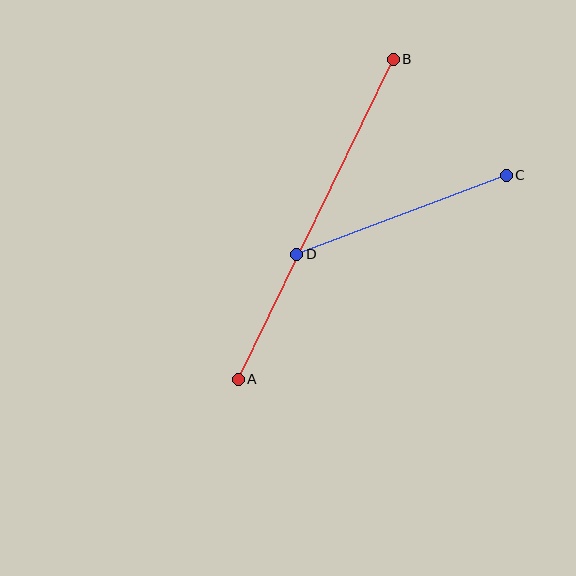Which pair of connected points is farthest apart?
Points A and B are farthest apart.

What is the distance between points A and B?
The distance is approximately 355 pixels.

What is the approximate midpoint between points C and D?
The midpoint is at approximately (401, 215) pixels.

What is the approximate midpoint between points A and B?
The midpoint is at approximately (316, 219) pixels.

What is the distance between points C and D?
The distance is approximately 224 pixels.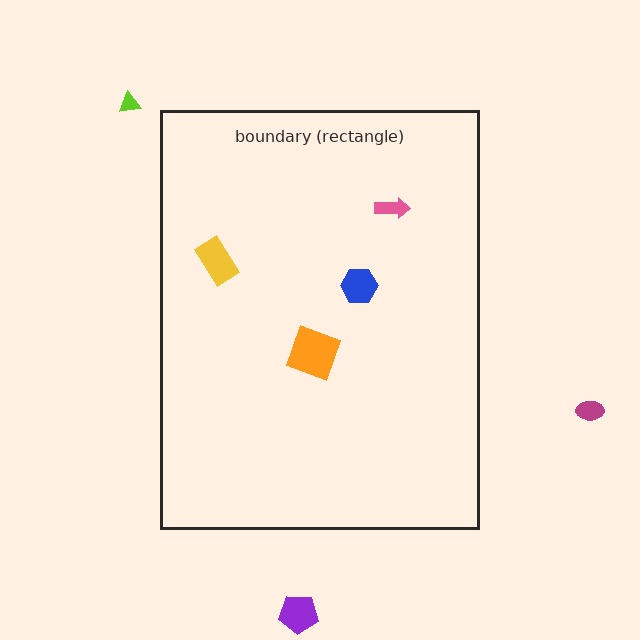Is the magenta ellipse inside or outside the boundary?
Outside.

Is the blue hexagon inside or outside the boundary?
Inside.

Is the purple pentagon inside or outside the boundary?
Outside.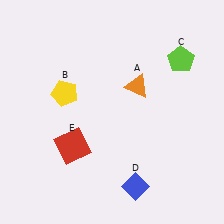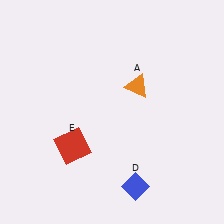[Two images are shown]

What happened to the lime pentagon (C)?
The lime pentagon (C) was removed in Image 2. It was in the top-right area of Image 1.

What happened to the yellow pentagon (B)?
The yellow pentagon (B) was removed in Image 2. It was in the top-left area of Image 1.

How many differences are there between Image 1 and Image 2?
There are 2 differences between the two images.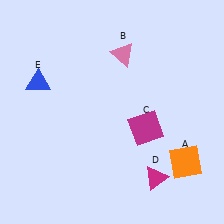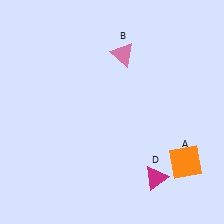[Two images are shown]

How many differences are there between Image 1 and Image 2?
There are 2 differences between the two images.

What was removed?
The blue triangle (E), the magenta square (C) were removed in Image 2.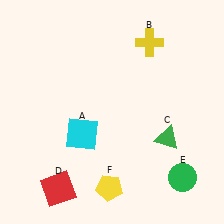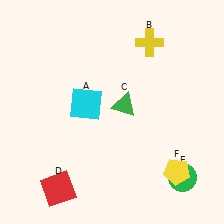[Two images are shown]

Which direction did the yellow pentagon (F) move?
The yellow pentagon (F) moved right.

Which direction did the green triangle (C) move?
The green triangle (C) moved left.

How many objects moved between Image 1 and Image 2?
3 objects moved between the two images.